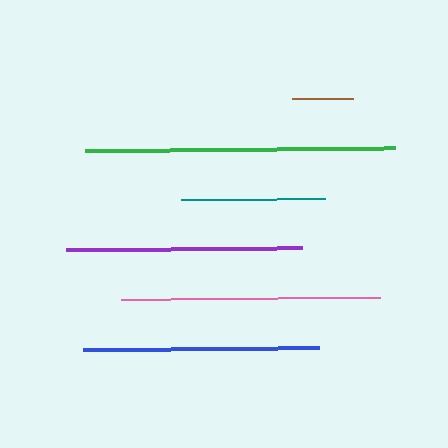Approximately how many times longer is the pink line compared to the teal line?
The pink line is approximately 1.8 times the length of the teal line.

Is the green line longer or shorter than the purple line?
The green line is longer than the purple line.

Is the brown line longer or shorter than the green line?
The green line is longer than the brown line.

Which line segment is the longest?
The green line is the longest at approximately 310 pixels.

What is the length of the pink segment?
The pink segment is approximately 259 pixels long.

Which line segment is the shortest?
The brown line is the shortest at approximately 61 pixels.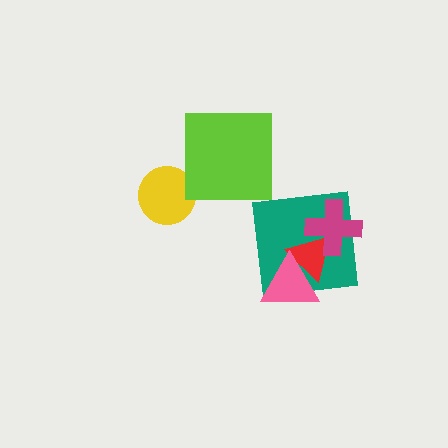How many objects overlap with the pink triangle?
2 objects overlap with the pink triangle.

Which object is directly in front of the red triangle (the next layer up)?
The pink triangle is directly in front of the red triangle.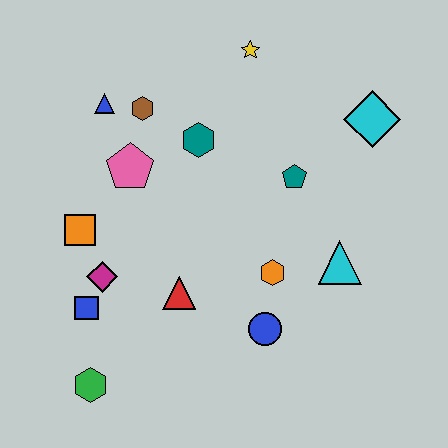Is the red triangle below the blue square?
No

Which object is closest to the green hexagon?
The blue square is closest to the green hexagon.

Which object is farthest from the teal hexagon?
The green hexagon is farthest from the teal hexagon.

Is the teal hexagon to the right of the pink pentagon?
Yes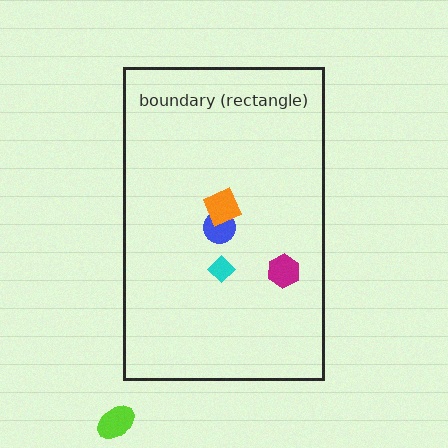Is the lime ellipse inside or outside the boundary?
Outside.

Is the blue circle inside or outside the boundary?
Inside.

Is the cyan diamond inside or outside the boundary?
Inside.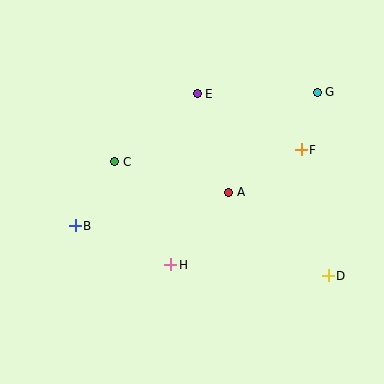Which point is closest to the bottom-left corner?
Point B is closest to the bottom-left corner.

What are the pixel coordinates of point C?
Point C is at (115, 162).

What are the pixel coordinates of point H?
Point H is at (171, 265).